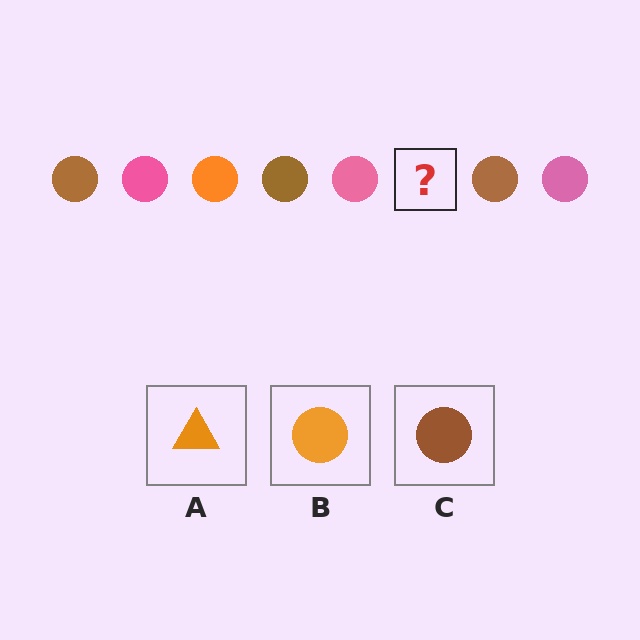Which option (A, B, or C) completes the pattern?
B.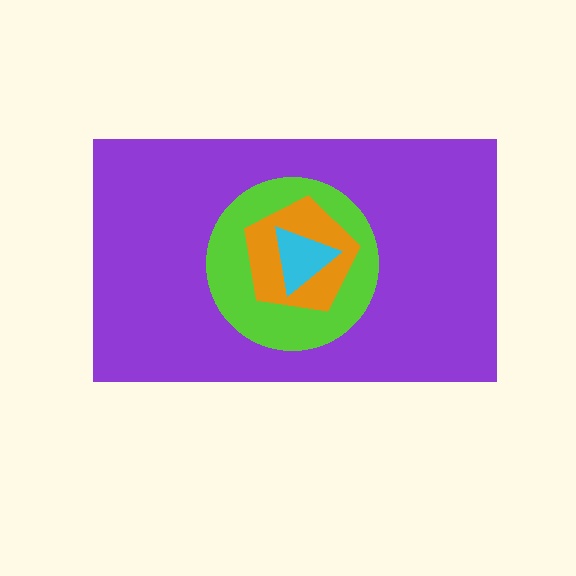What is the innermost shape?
The cyan triangle.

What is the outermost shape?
The purple rectangle.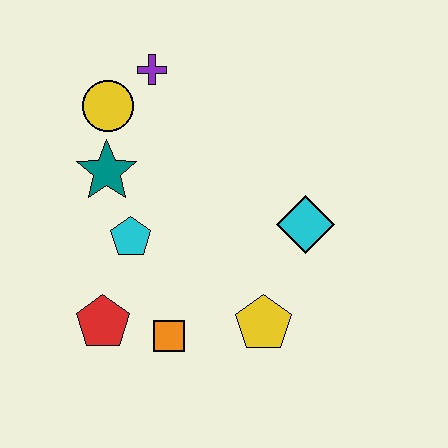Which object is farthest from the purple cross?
The yellow pentagon is farthest from the purple cross.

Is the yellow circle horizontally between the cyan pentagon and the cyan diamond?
No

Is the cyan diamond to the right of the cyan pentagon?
Yes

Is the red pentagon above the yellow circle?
No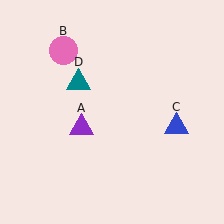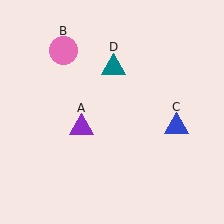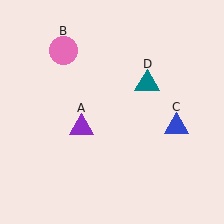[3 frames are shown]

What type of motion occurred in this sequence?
The teal triangle (object D) rotated clockwise around the center of the scene.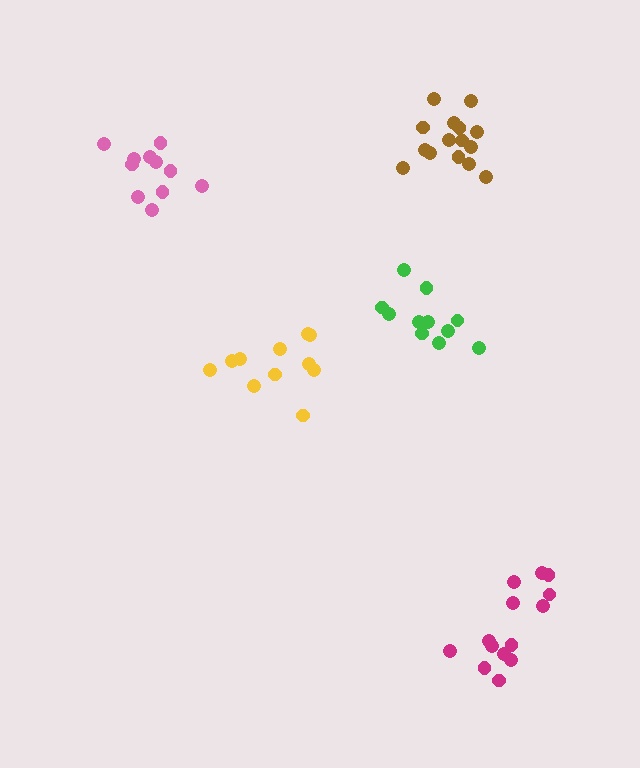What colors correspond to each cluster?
The clusters are colored: green, yellow, pink, magenta, brown.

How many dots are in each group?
Group 1: 11 dots, Group 2: 11 dots, Group 3: 11 dots, Group 4: 14 dots, Group 5: 15 dots (62 total).